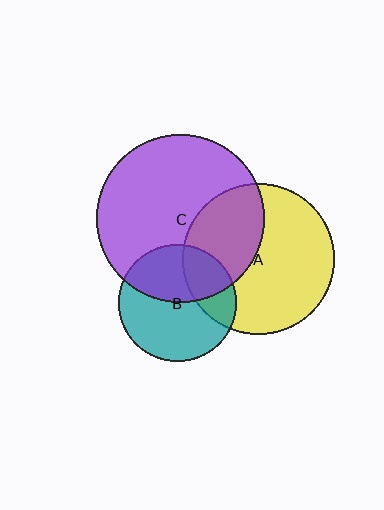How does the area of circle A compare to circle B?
Approximately 1.6 times.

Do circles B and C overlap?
Yes.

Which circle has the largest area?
Circle C (purple).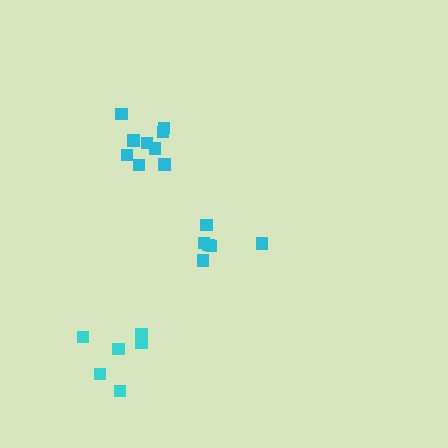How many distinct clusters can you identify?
There are 3 distinct clusters.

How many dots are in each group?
Group 1: 6 dots, Group 2: 6 dots, Group 3: 9 dots (21 total).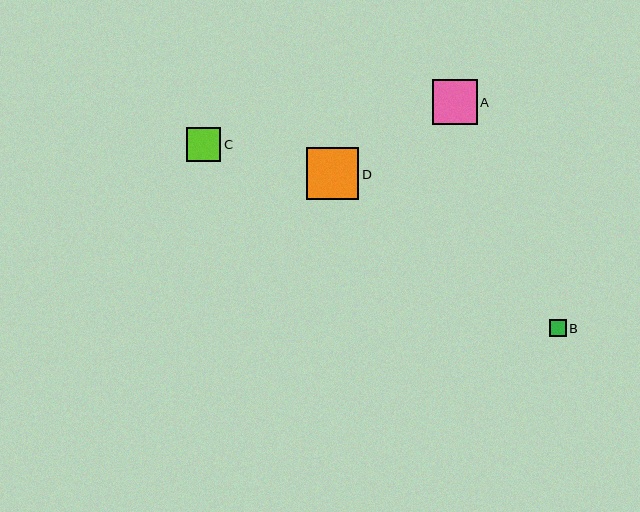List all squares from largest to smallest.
From largest to smallest: D, A, C, B.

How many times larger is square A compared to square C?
Square A is approximately 1.3 times the size of square C.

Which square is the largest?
Square D is the largest with a size of approximately 52 pixels.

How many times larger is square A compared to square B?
Square A is approximately 2.7 times the size of square B.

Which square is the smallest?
Square B is the smallest with a size of approximately 17 pixels.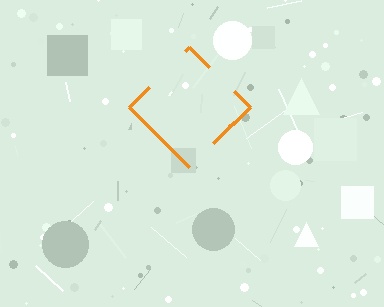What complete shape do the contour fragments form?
The contour fragments form a diamond.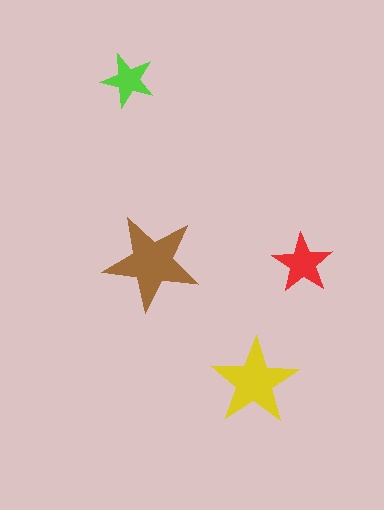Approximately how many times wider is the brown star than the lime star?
About 2 times wider.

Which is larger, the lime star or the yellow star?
The yellow one.